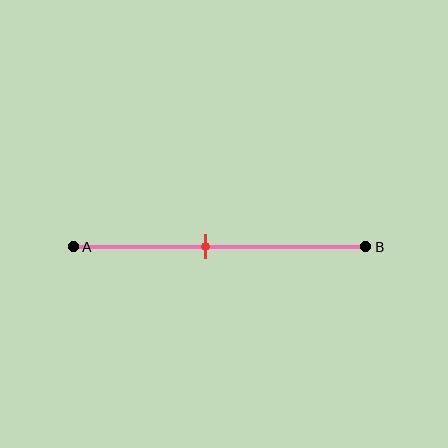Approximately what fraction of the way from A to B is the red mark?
The red mark is approximately 45% of the way from A to B.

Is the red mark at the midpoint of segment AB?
No, the mark is at about 45% from A, not at the 50% midpoint.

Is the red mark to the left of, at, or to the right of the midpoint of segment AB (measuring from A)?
The red mark is to the left of the midpoint of segment AB.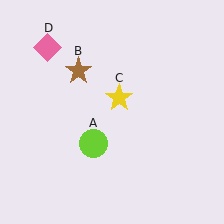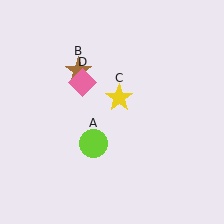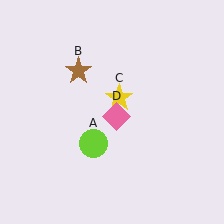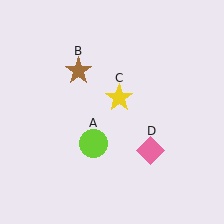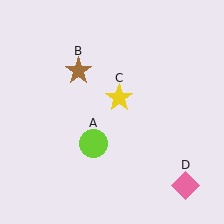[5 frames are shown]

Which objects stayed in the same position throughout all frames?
Lime circle (object A) and brown star (object B) and yellow star (object C) remained stationary.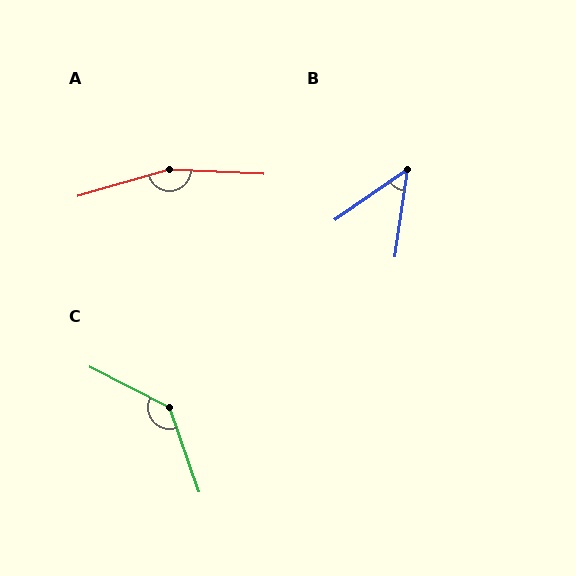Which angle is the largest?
A, at approximately 161 degrees.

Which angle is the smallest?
B, at approximately 47 degrees.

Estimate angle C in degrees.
Approximately 136 degrees.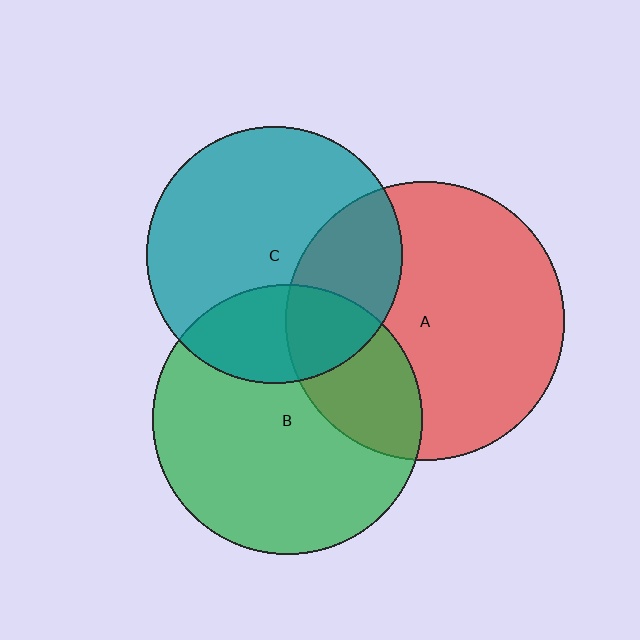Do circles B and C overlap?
Yes.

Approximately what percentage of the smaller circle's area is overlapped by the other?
Approximately 25%.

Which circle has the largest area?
Circle A (red).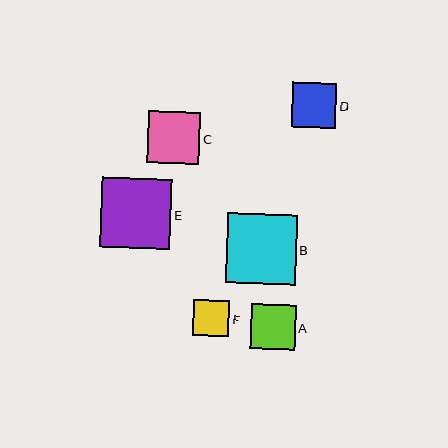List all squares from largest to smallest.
From largest to smallest: E, B, C, D, A, F.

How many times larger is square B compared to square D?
Square B is approximately 1.6 times the size of square D.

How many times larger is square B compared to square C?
Square B is approximately 1.3 times the size of square C.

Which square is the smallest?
Square F is the smallest with a size of approximately 36 pixels.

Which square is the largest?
Square E is the largest with a size of approximately 70 pixels.